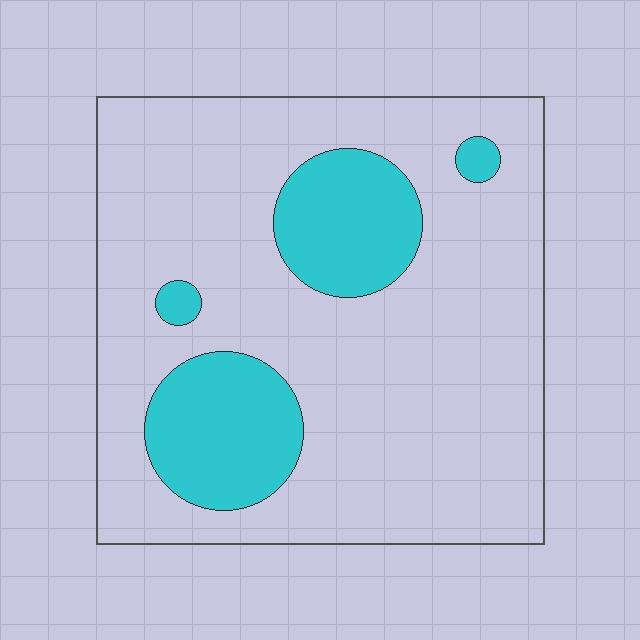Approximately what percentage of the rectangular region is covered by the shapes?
Approximately 20%.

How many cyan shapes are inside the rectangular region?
4.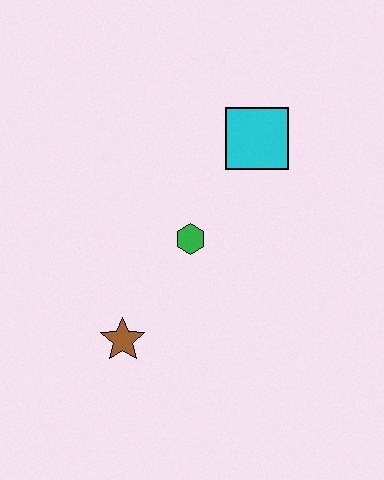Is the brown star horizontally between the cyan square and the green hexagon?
No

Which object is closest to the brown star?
The green hexagon is closest to the brown star.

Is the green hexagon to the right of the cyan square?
No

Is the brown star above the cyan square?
No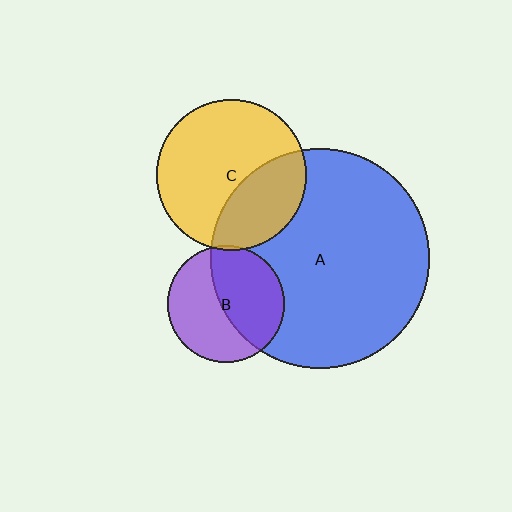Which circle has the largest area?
Circle A (blue).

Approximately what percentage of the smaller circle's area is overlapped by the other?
Approximately 50%.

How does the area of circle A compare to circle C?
Approximately 2.1 times.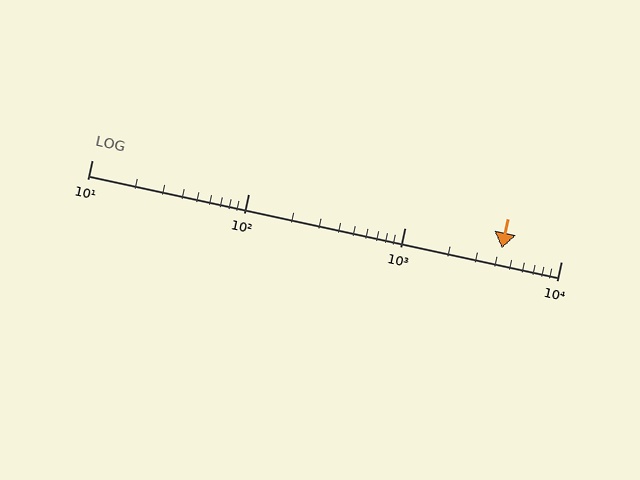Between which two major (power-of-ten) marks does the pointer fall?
The pointer is between 1000 and 10000.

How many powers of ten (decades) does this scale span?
The scale spans 3 decades, from 10 to 10000.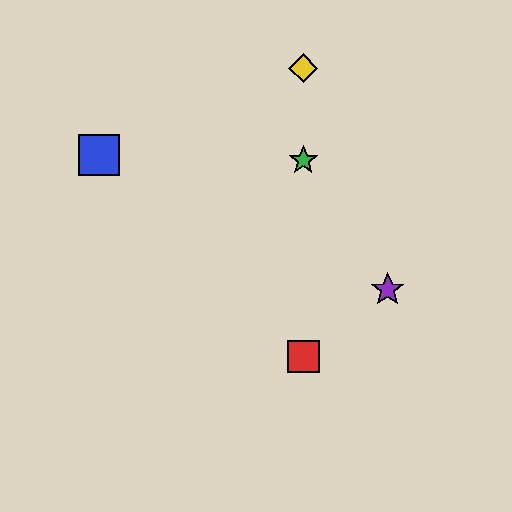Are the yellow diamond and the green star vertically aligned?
Yes, both are at x≈303.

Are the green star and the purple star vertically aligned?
No, the green star is at x≈303 and the purple star is at x≈388.